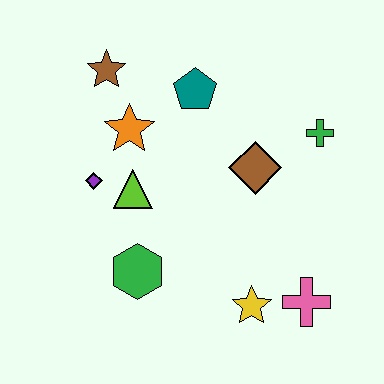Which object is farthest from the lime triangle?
The pink cross is farthest from the lime triangle.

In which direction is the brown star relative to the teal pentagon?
The brown star is to the left of the teal pentagon.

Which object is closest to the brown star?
The orange star is closest to the brown star.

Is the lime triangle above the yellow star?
Yes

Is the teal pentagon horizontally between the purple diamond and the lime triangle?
No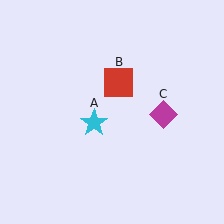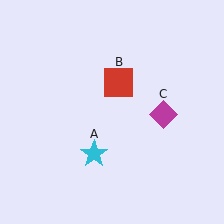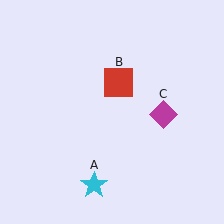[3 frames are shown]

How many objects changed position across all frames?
1 object changed position: cyan star (object A).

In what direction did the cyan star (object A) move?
The cyan star (object A) moved down.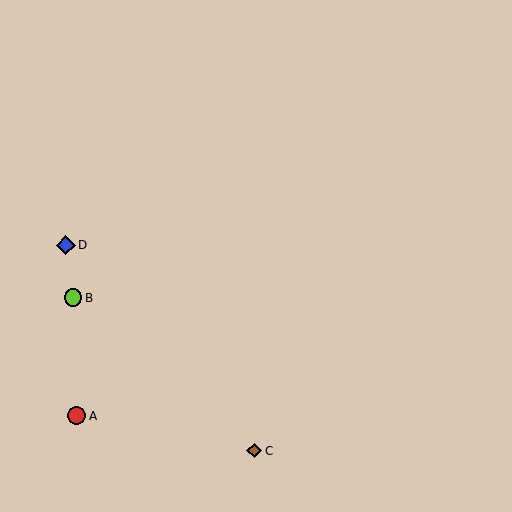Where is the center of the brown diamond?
The center of the brown diamond is at (254, 451).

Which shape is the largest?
The blue diamond (labeled D) is the largest.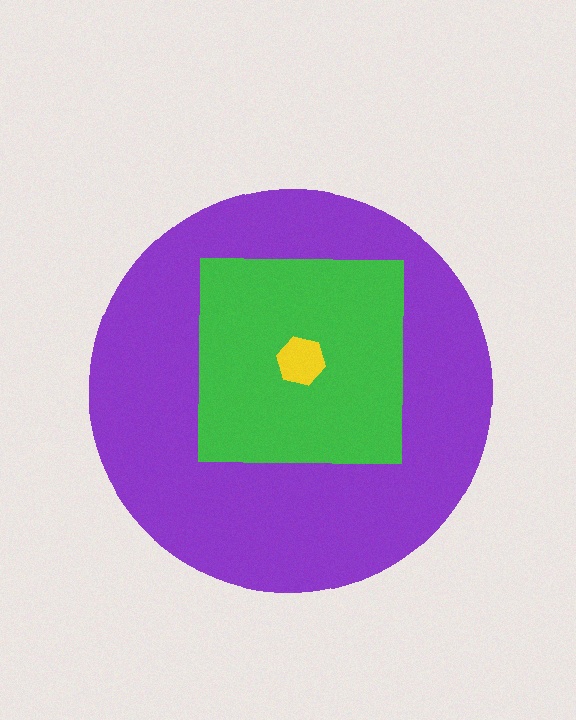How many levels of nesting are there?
3.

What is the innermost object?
The yellow hexagon.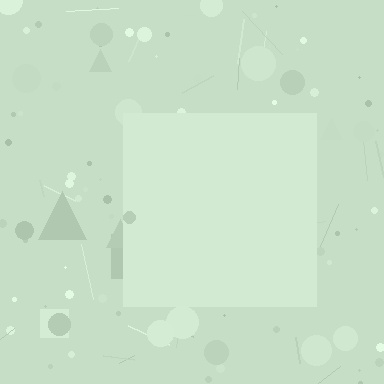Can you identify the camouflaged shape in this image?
The camouflaged shape is a square.